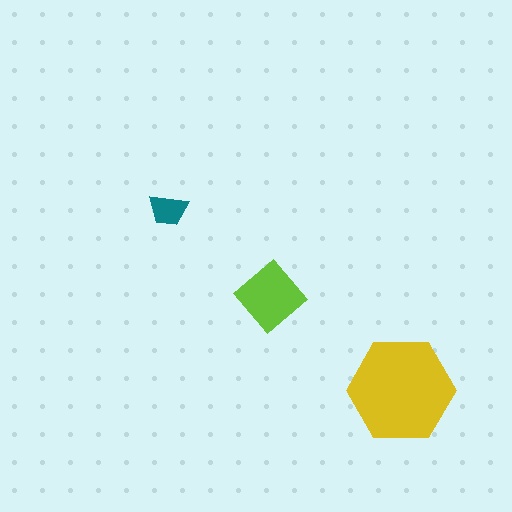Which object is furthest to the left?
The teal trapezoid is leftmost.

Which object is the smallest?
The teal trapezoid.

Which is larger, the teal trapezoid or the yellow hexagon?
The yellow hexagon.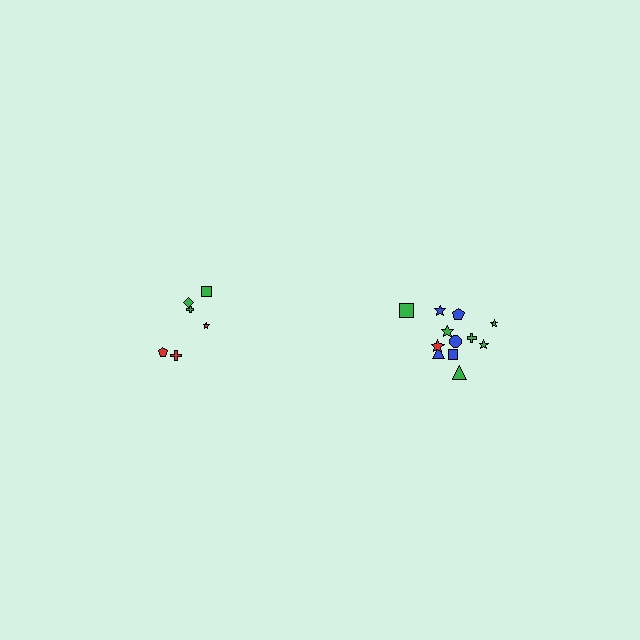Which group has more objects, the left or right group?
The right group.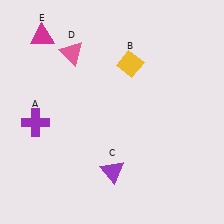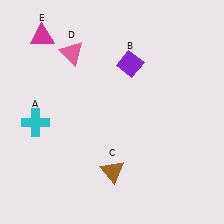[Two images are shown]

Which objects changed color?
A changed from purple to cyan. B changed from yellow to purple. C changed from purple to brown.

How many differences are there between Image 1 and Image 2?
There are 3 differences between the two images.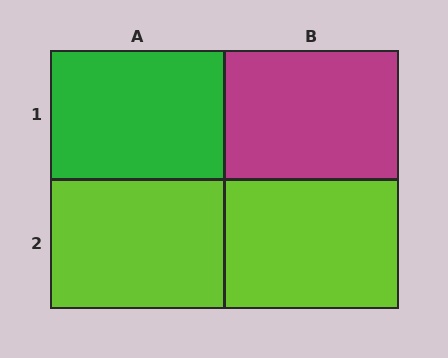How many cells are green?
1 cell is green.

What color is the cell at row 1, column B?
Magenta.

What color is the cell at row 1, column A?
Green.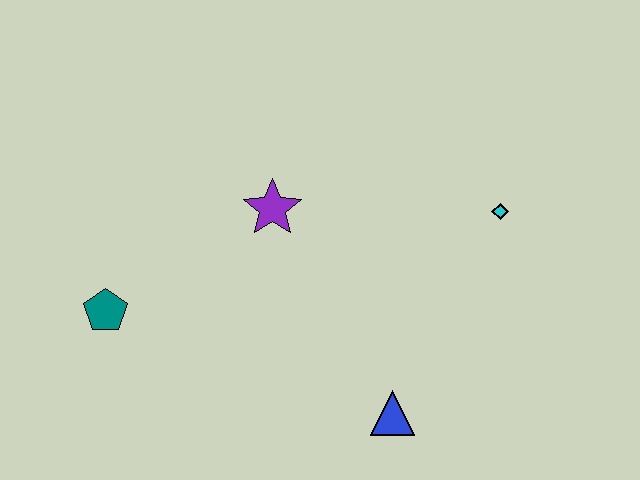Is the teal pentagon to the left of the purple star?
Yes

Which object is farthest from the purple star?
The blue triangle is farthest from the purple star.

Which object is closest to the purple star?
The teal pentagon is closest to the purple star.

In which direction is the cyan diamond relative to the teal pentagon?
The cyan diamond is to the right of the teal pentagon.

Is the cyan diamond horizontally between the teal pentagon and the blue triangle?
No